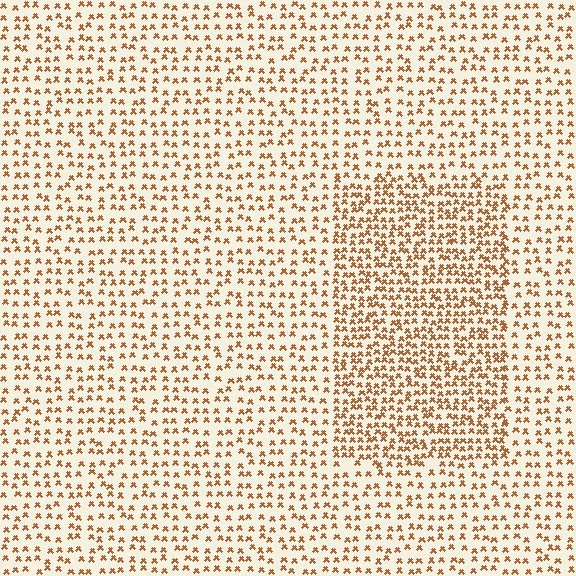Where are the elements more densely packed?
The elements are more densely packed inside the rectangle boundary.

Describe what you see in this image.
The image contains small brown elements arranged at two different densities. A rectangle-shaped region is visible where the elements are more densely packed than the surrounding area.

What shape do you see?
I see a rectangle.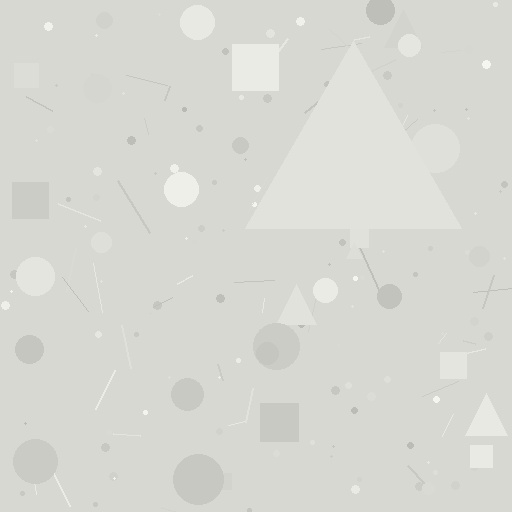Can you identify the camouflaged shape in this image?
The camouflaged shape is a triangle.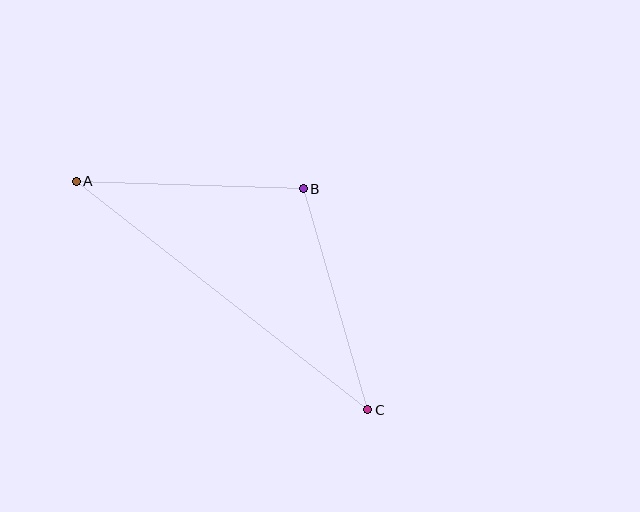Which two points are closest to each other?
Points A and B are closest to each other.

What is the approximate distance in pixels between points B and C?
The distance between B and C is approximately 231 pixels.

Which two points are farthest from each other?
Points A and C are farthest from each other.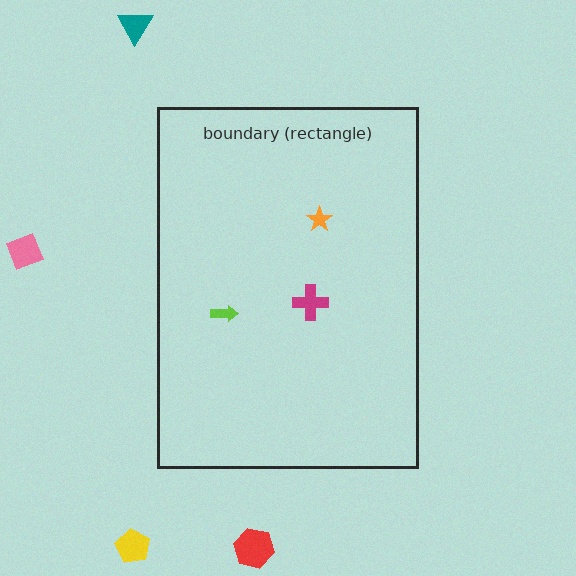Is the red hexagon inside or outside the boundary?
Outside.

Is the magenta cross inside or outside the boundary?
Inside.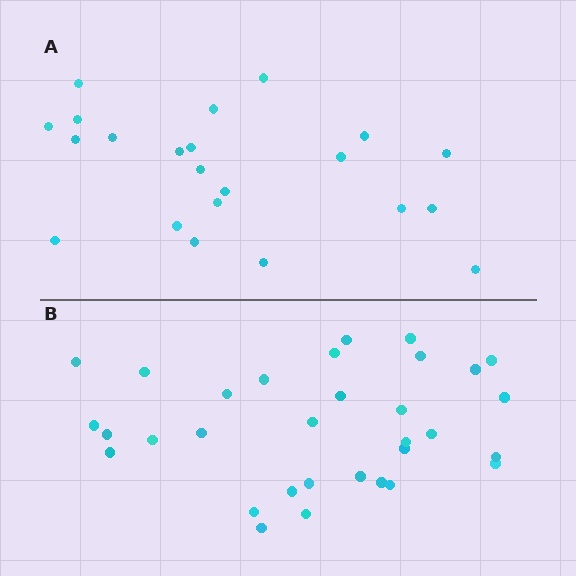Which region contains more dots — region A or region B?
Region B (the bottom region) has more dots.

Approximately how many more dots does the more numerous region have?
Region B has roughly 10 or so more dots than region A.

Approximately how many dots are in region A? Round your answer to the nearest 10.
About 20 dots. (The exact count is 22, which rounds to 20.)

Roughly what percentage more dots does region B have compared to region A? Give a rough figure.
About 45% more.